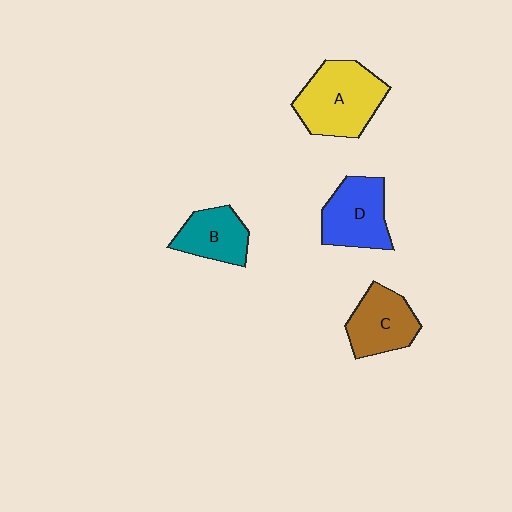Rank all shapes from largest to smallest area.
From largest to smallest: A (yellow), D (blue), C (brown), B (teal).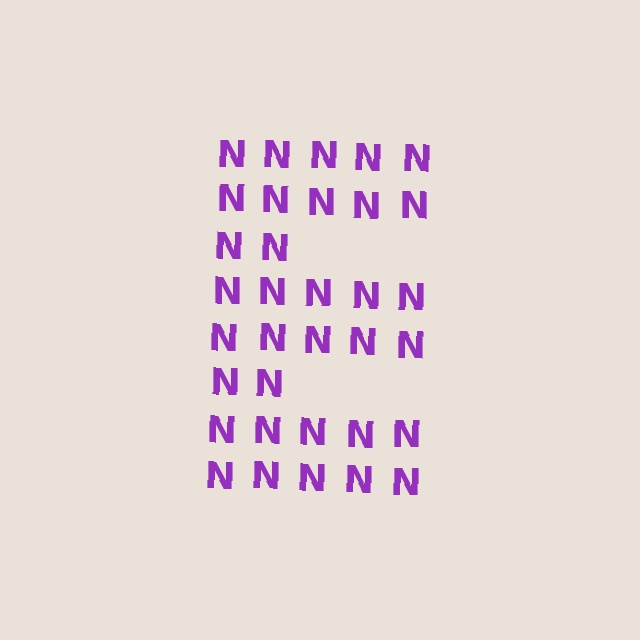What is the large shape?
The large shape is the letter E.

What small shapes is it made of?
It is made of small letter N's.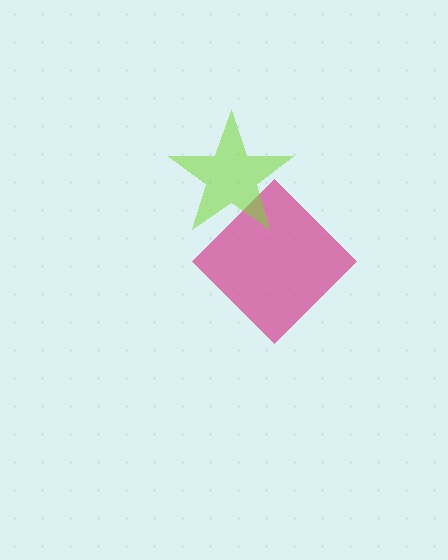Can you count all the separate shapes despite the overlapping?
Yes, there are 2 separate shapes.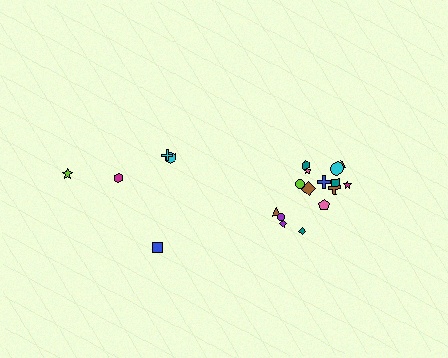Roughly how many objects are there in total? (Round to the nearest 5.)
Roughly 20 objects in total.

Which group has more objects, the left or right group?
The right group.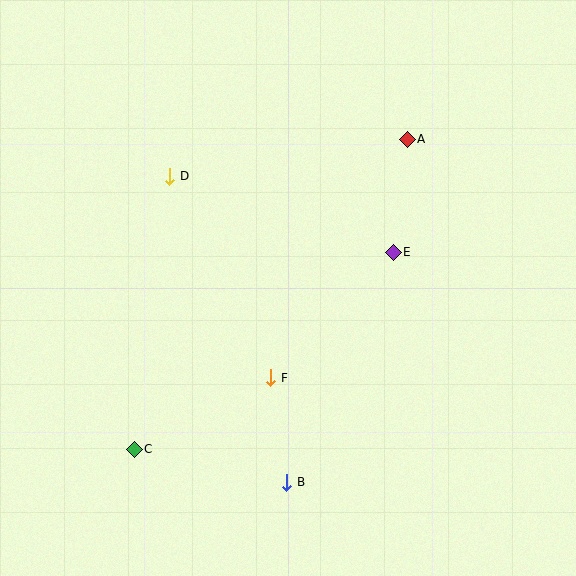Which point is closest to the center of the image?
Point F at (271, 378) is closest to the center.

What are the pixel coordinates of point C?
Point C is at (134, 449).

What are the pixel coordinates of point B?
Point B is at (287, 482).